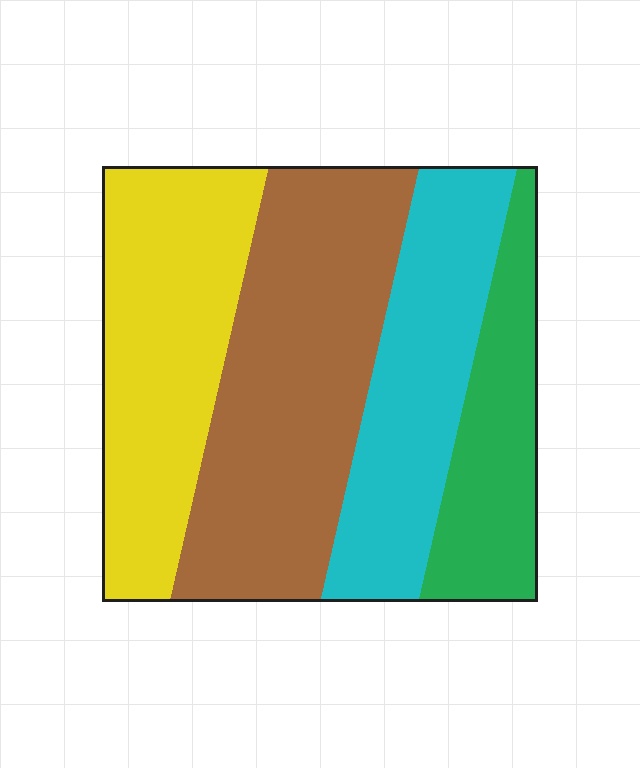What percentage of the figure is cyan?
Cyan covers around 25% of the figure.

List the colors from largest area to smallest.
From largest to smallest: brown, yellow, cyan, green.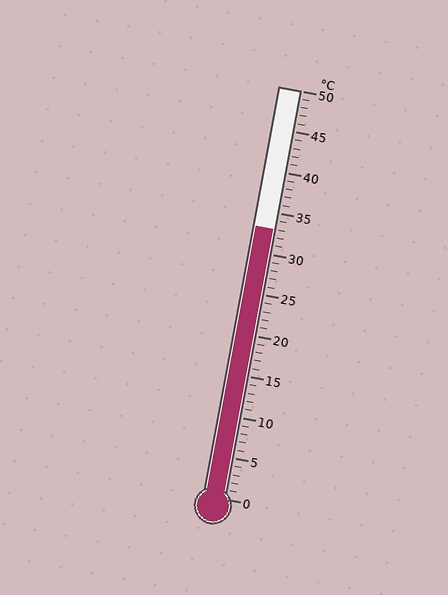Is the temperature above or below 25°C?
The temperature is above 25°C.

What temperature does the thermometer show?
The thermometer shows approximately 33°C.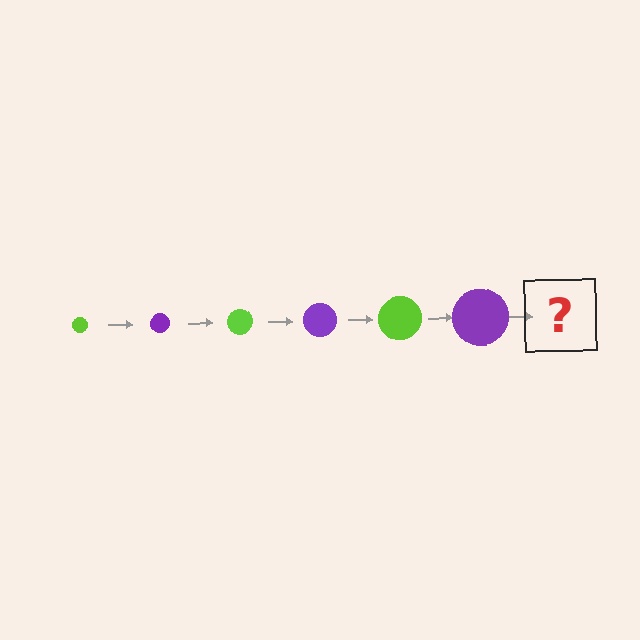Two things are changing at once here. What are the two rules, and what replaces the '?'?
The two rules are that the circle grows larger each step and the color cycles through lime and purple. The '?' should be a lime circle, larger than the previous one.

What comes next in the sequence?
The next element should be a lime circle, larger than the previous one.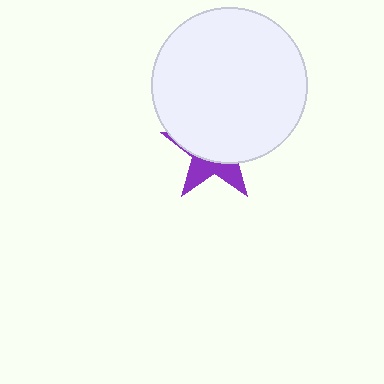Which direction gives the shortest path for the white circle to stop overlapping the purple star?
Moving up gives the shortest separation.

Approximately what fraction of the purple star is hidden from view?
Roughly 66% of the purple star is hidden behind the white circle.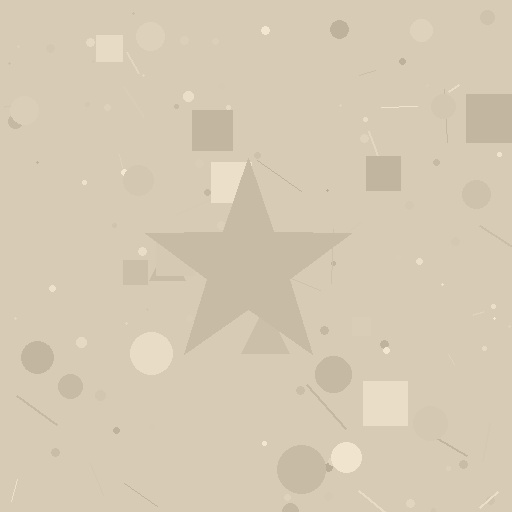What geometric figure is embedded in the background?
A star is embedded in the background.